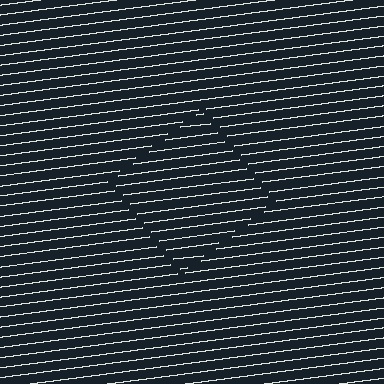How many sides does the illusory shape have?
4 sides — the line-ends trace a square.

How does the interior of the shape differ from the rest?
The interior of the shape contains the same grating, shifted by half a period — the contour is defined by the phase discontinuity where line-ends from the inner and outer gratings abut.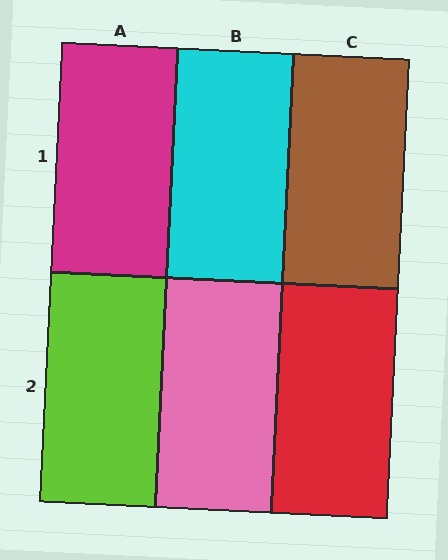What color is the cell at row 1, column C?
Brown.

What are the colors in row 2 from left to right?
Lime, pink, red.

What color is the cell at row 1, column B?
Cyan.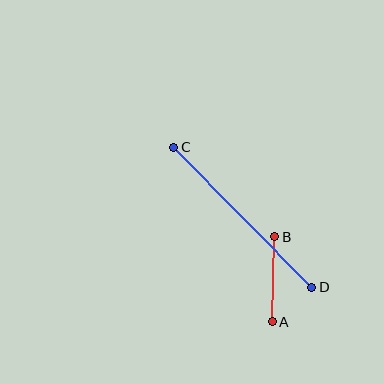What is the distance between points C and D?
The distance is approximately 197 pixels.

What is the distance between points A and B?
The distance is approximately 85 pixels.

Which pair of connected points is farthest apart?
Points C and D are farthest apart.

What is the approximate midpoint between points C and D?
The midpoint is at approximately (243, 217) pixels.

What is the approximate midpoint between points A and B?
The midpoint is at approximately (273, 279) pixels.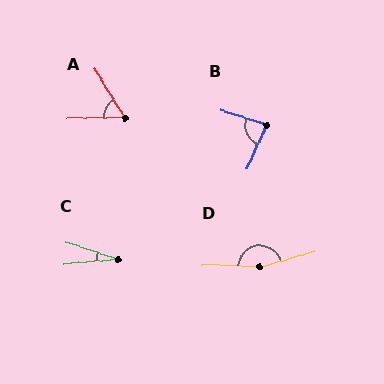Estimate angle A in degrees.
Approximately 59 degrees.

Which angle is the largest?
D, at approximately 162 degrees.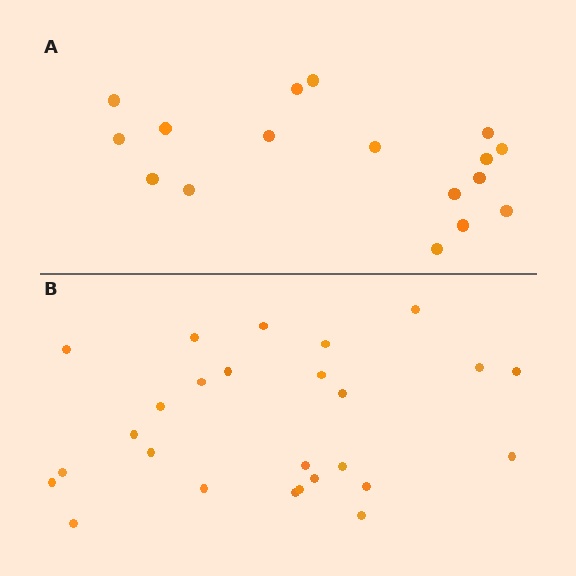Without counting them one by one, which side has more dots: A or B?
Region B (the bottom region) has more dots.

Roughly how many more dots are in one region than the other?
Region B has roughly 8 or so more dots than region A.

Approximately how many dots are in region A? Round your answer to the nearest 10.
About 20 dots. (The exact count is 17, which rounds to 20.)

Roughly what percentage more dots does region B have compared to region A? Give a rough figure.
About 55% more.